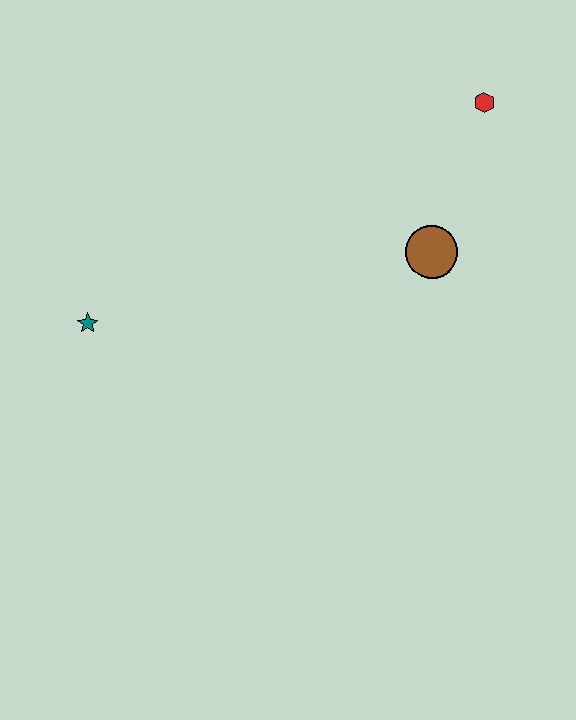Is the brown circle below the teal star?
No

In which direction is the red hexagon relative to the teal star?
The red hexagon is to the right of the teal star.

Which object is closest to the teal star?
The brown circle is closest to the teal star.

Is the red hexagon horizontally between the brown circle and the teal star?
No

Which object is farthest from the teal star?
The red hexagon is farthest from the teal star.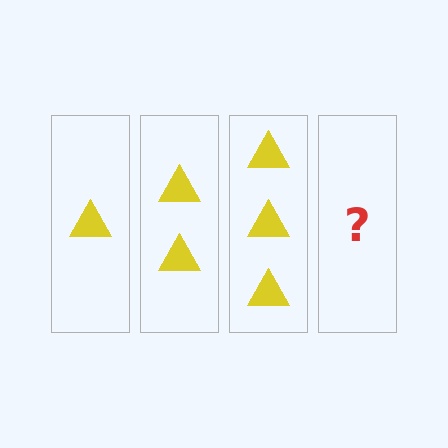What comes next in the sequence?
The next element should be 4 triangles.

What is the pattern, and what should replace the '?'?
The pattern is that each step adds one more triangle. The '?' should be 4 triangles.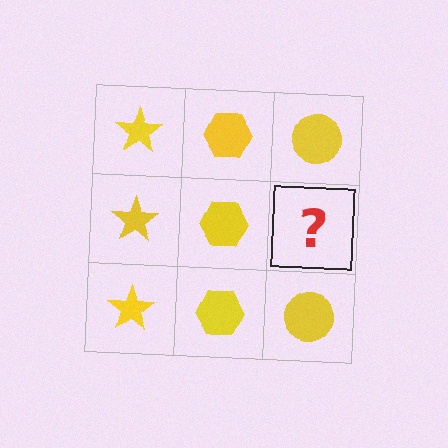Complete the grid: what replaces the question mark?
The question mark should be replaced with a yellow circle.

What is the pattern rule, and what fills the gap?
The rule is that each column has a consistent shape. The gap should be filled with a yellow circle.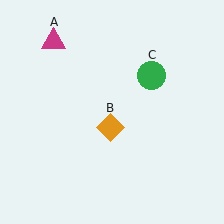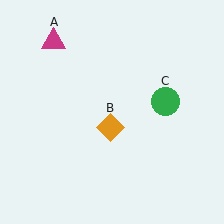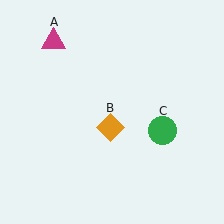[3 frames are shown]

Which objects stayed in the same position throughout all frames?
Magenta triangle (object A) and orange diamond (object B) remained stationary.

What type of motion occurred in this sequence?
The green circle (object C) rotated clockwise around the center of the scene.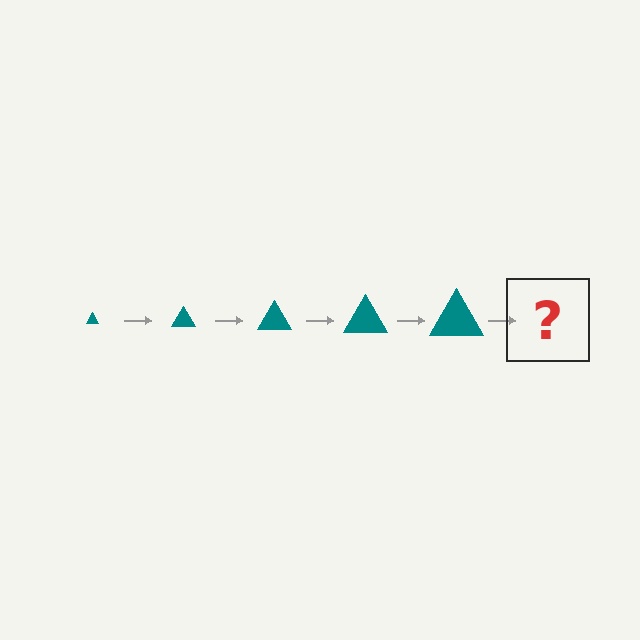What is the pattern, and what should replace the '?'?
The pattern is that the triangle gets progressively larger each step. The '?' should be a teal triangle, larger than the previous one.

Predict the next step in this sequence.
The next step is a teal triangle, larger than the previous one.